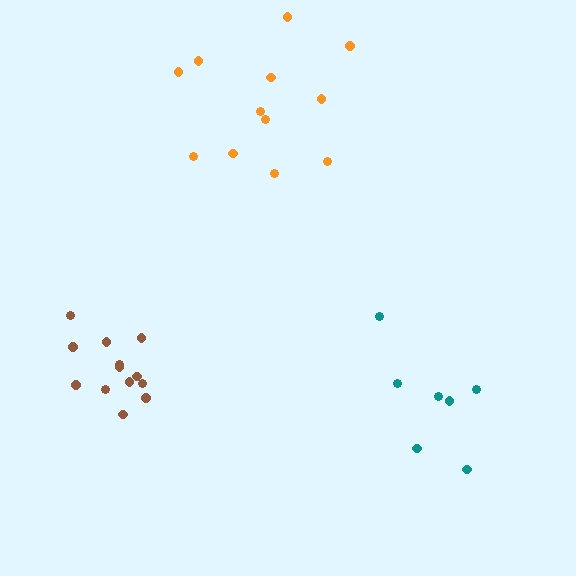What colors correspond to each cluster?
The clusters are colored: brown, teal, orange.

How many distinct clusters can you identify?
There are 3 distinct clusters.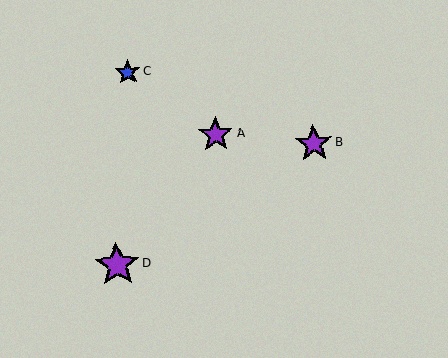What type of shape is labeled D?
Shape D is a purple star.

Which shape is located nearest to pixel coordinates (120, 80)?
The blue star (labeled C) at (128, 72) is nearest to that location.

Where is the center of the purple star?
The center of the purple star is at (117, 265).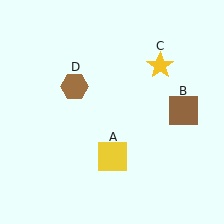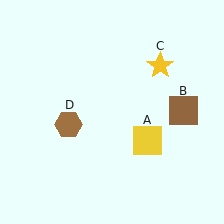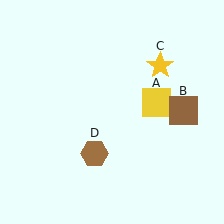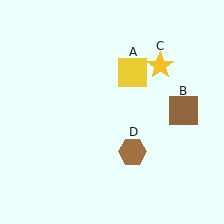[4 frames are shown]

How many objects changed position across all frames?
2 objects changed position: yellow square (object A), brown hexagon (object D).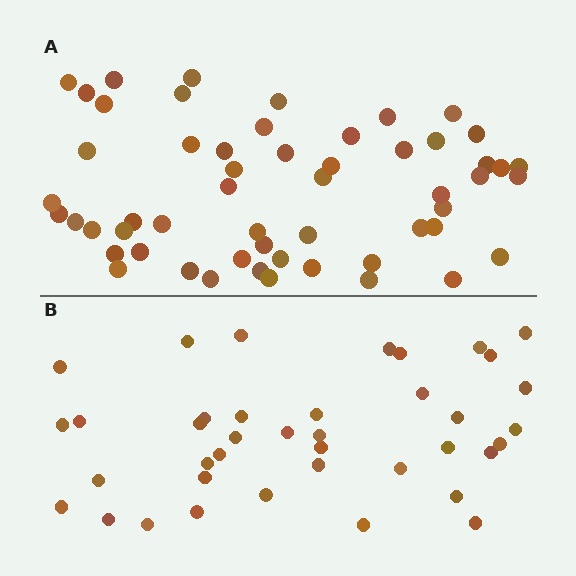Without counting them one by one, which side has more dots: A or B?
Region A (the top region) has more dots.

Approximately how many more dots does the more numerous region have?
Region A has approximately 15 more dots than region B.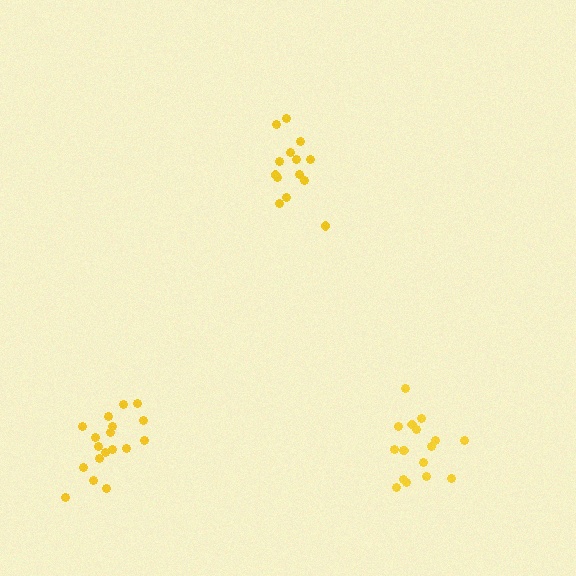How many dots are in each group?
Group 1: 14 dots, Group 2: 18 dots, Group 3: 17 dots (49 total).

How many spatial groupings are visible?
There are 3 spatial groupings.